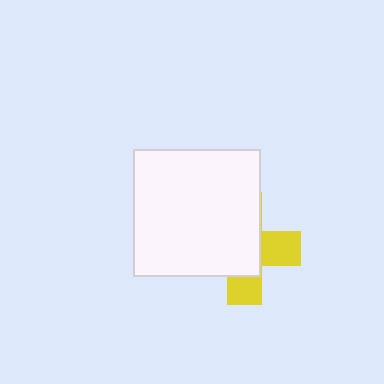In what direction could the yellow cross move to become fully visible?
The yellow cross could move toward the lower-right. That would shift it out from behind the white square entirely.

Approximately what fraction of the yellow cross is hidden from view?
Roughly 65% of the yellow cross is hidden behind the white square.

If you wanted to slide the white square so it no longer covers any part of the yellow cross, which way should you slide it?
Slide it toward the upper-left — that is the most direct way to separate the two shapes.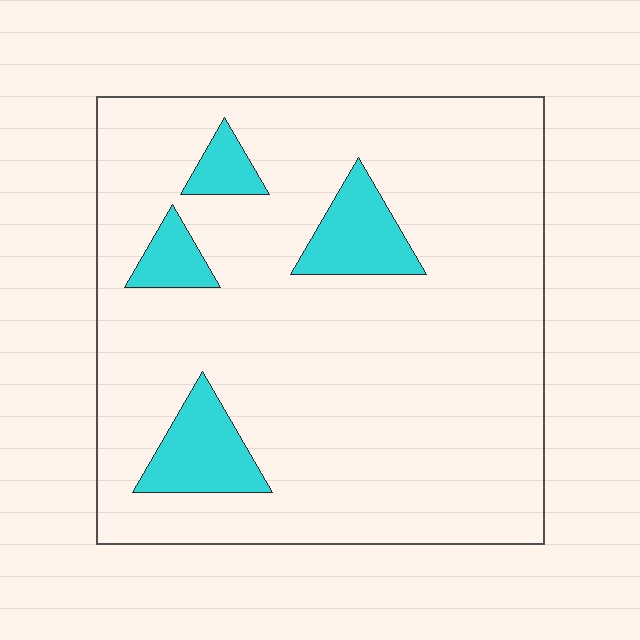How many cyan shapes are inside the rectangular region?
4.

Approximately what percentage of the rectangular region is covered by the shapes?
Approximately 10%.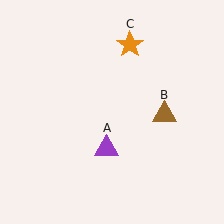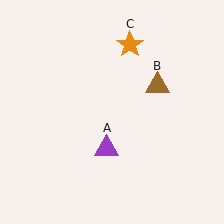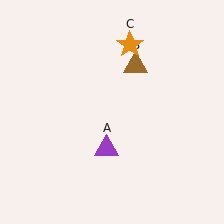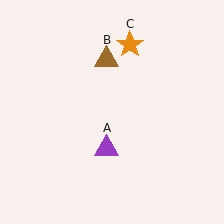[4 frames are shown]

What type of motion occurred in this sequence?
The brown triangle (object B) rotated counterclockwise around the center of the scene.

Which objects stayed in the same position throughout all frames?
Purple triangle (object A) and orange star (object C) remained stationary.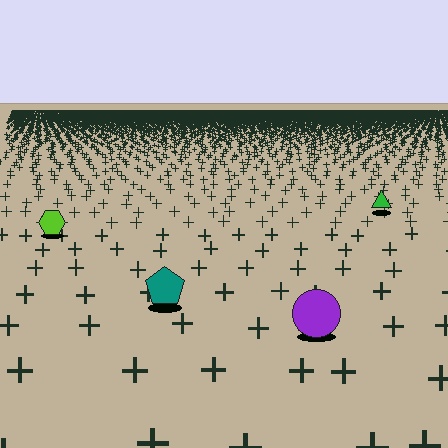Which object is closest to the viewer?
The purple circle is closest. The texture marks near it are larger and more spread out.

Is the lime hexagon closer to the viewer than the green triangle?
Yes. The lime hexagon is closer — you can tell from the texture gradient: the ground texture is coarser near it.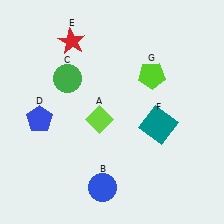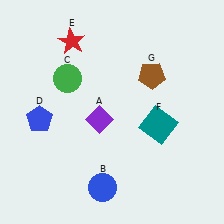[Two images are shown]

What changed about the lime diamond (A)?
In Image 1, A is lime. In Image 2, it changed to purple.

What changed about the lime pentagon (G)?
In Image 1, G is lime. In Image 2, it changed to brown.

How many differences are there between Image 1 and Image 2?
There are 2 differences between the two images.